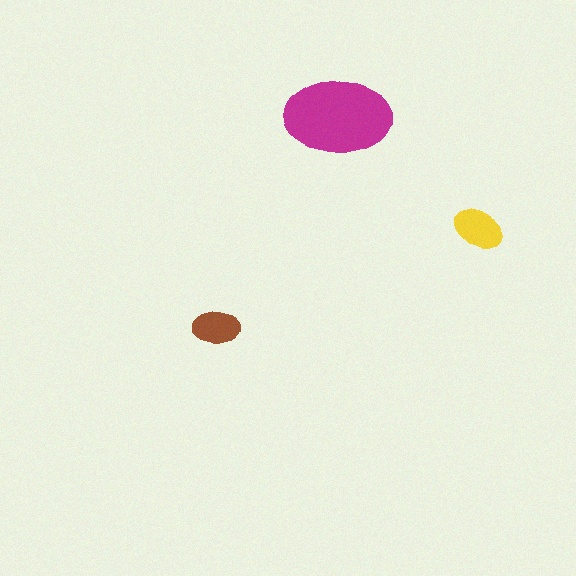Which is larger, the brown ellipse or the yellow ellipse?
The yellow one.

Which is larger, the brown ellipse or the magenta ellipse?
The magenta one.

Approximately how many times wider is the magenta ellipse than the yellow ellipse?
About 2 times wider.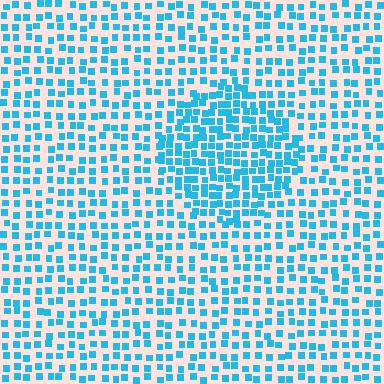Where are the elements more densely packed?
The elements are more densely packed inside the circle boundary.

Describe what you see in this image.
The image contains small cyan elements arranged at two different densities. A circle-shaped region is visible where the elements are more densely packed than the surrounding area.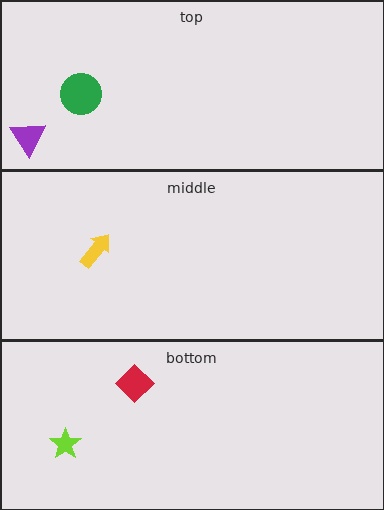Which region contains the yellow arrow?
The middle region.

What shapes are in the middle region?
The yellow arrow.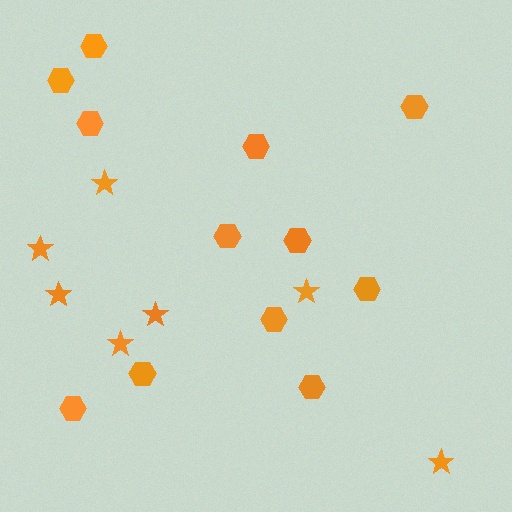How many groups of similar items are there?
There are 2 groups: one group of hexagons (12) and one group of stars (7).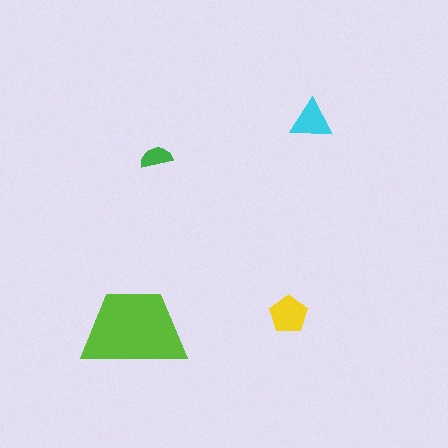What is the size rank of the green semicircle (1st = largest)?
4th.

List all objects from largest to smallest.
The lime trapezoid, the yellow pentagon, the cyan triangle, the green semicircle.